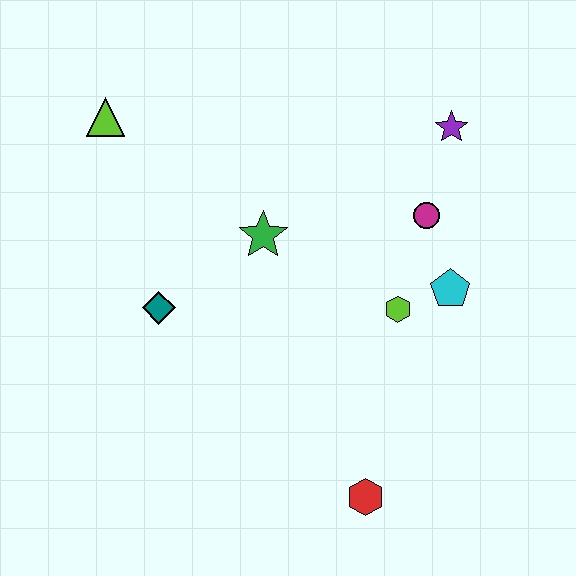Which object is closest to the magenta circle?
The cyan pentagon is closest to the magenta circle.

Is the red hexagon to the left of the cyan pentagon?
Yes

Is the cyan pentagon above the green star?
No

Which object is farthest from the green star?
The red hexagon is farthest from the green star.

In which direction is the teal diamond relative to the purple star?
The teal diamond is to the left of the purple star.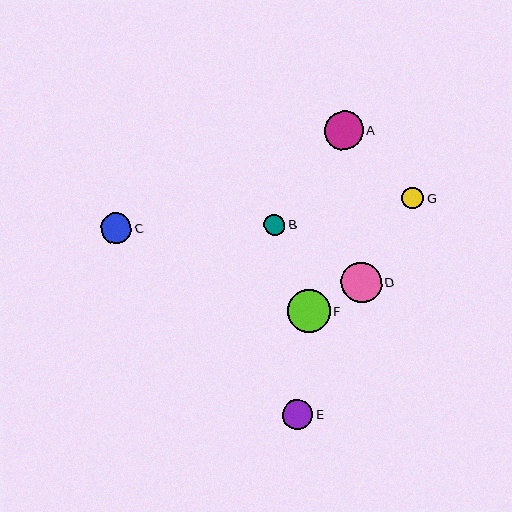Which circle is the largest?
Circle F is the largest with a size of approximately 43 pixels.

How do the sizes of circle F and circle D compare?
Circle F and circle D are approximately the same size.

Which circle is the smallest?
Circle B is the smallest with a size of approximately 21 pixels.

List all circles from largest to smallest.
From largest to smallest: F, D, A, C, E, G, B.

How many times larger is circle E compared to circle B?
Circle E is approximately 1.4 times the size of circle B.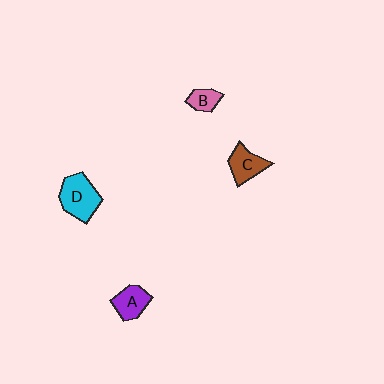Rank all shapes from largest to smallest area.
From largest to smallest: D (cyan), C (brown), A (purple), B (pink).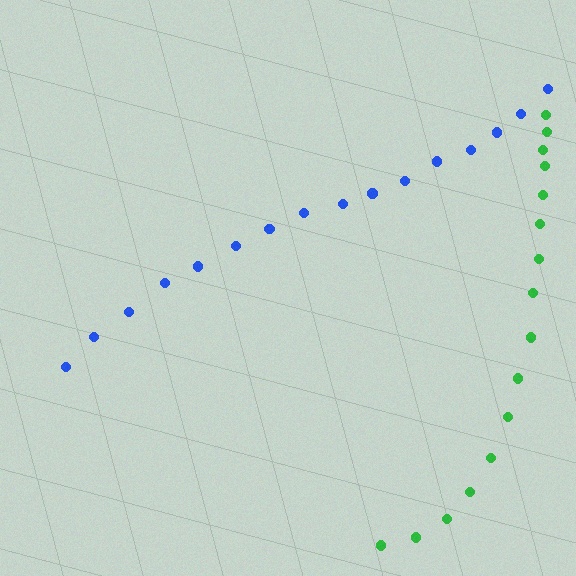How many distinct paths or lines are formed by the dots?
There are 2 distinct paths.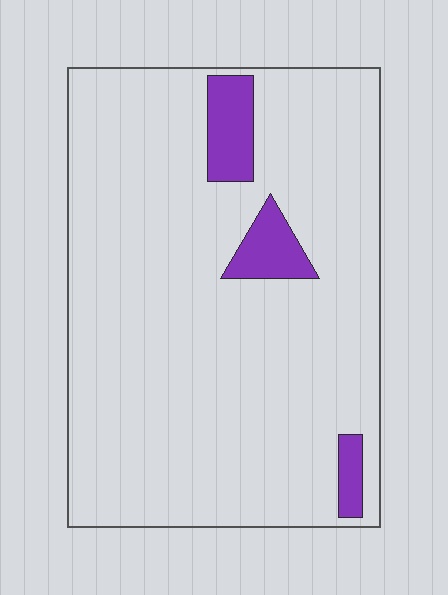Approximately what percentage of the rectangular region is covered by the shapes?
Approximately 10%.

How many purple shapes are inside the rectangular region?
3.